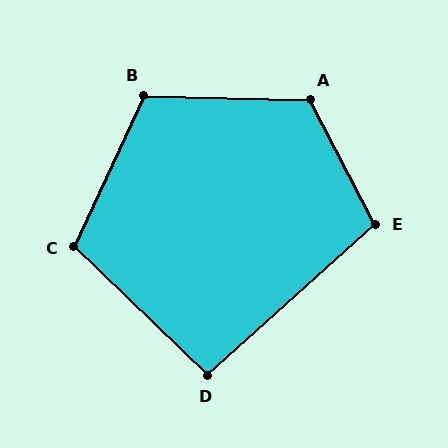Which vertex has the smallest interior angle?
D, at approximately 94 degrees.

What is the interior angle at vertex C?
Approximately 109 degrees (obtuse).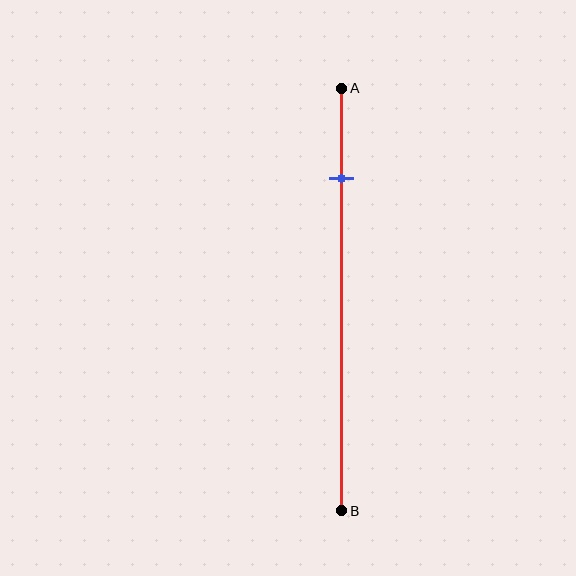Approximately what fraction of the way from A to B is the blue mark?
The blue mark is approximately 20% of the way from A to B.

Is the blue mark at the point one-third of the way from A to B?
No, the mark is at about 20% from A, not at the 33% one-third point.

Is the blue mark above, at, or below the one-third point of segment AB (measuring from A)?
The blue mark is above the one-third point of segment AB.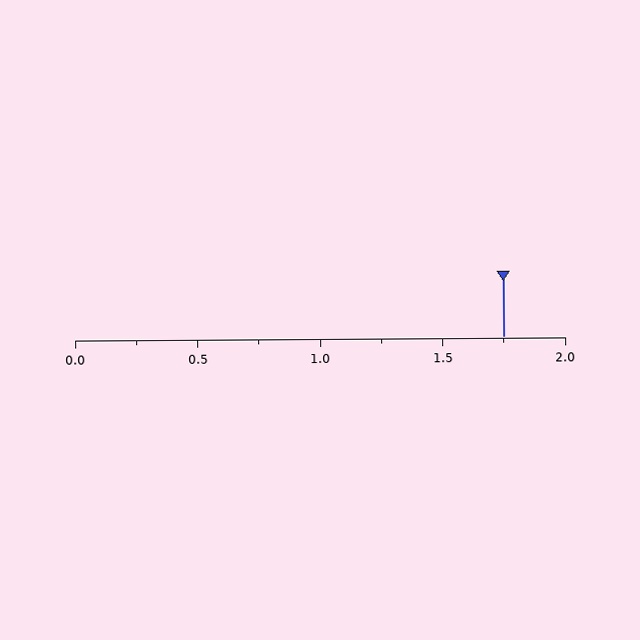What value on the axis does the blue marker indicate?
The marker indicates approximately 1.75.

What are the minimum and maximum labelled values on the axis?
The axis runs from 0.0 to 2.0.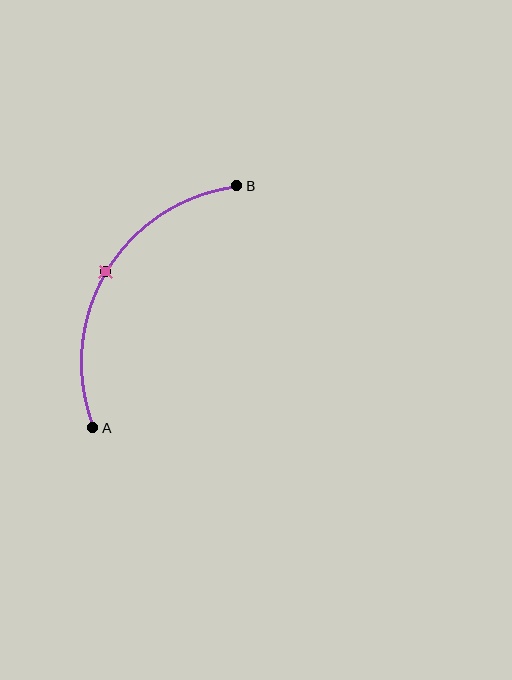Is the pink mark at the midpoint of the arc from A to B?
Yes. The pink mark lies on the arc at equal arc-length from both A and B — it is the arc midpoint.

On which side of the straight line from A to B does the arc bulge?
The arc bulges to the left of the straight line connecting A and B.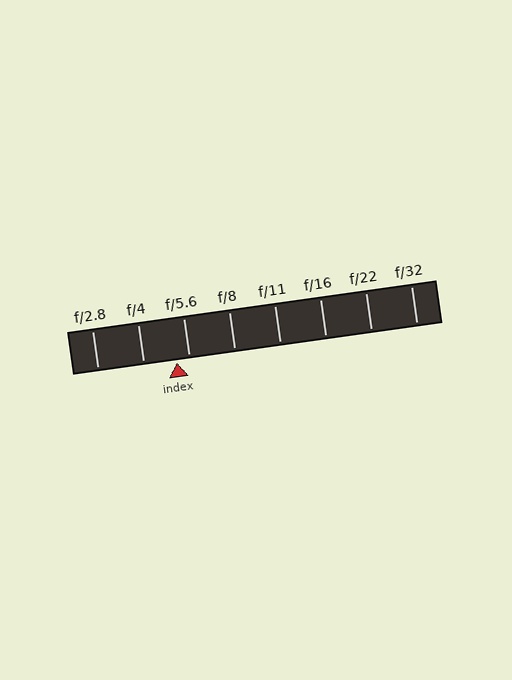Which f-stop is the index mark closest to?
The index mark is closest to f/5.6.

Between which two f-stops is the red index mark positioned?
The index mark is between f/4 and f/5.6.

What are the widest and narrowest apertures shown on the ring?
The widest aperture shown is f/2.8 and the narrowest is f/32.